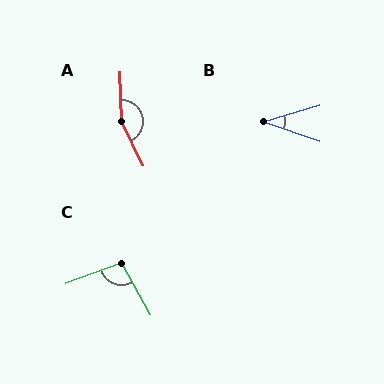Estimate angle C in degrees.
Approximately 99 degrees.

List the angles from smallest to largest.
B (35°), C (99°), A (155°).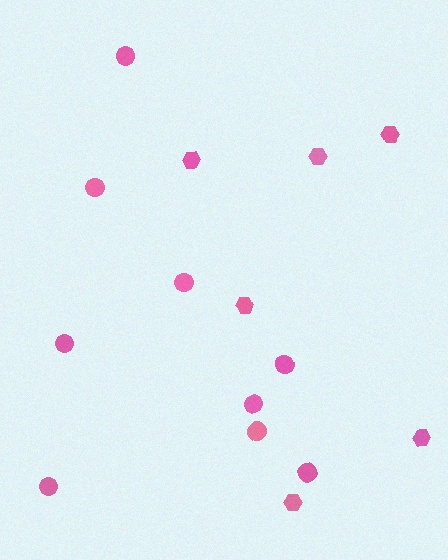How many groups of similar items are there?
There are 2 groups: one group of hexagons (6) and one group of circles (9).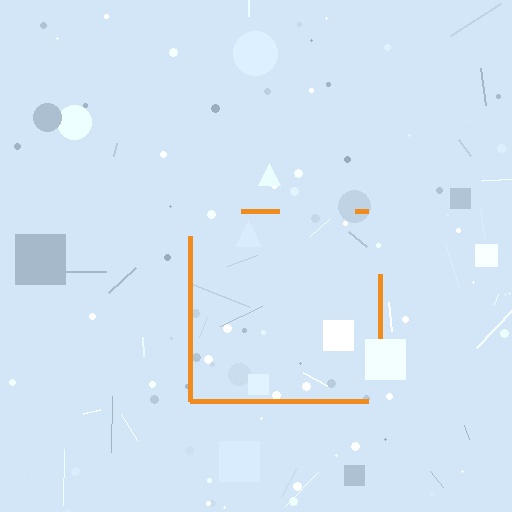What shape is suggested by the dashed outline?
The dashed outline suggests a square.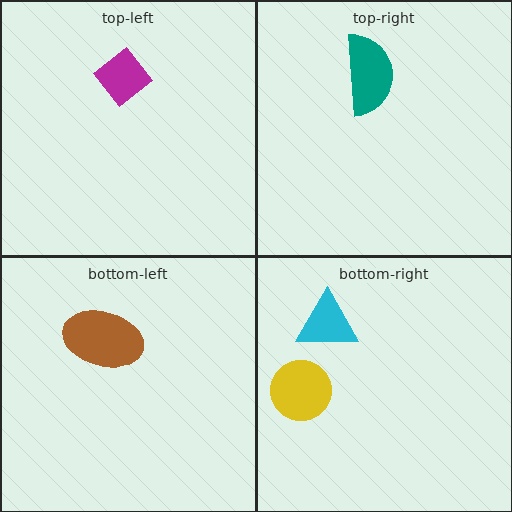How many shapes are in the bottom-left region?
1.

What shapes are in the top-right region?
The teal semicircle.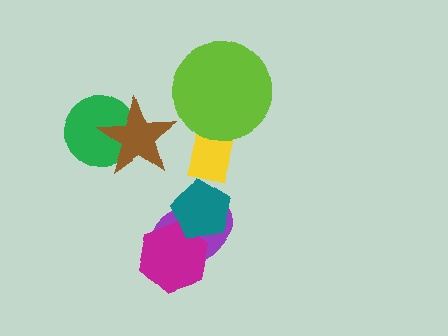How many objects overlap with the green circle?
1 object overlaps with the green circle.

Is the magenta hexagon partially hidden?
Yes, it is partially covered by another shape.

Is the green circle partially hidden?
Yes, it is partially covered by another shape.